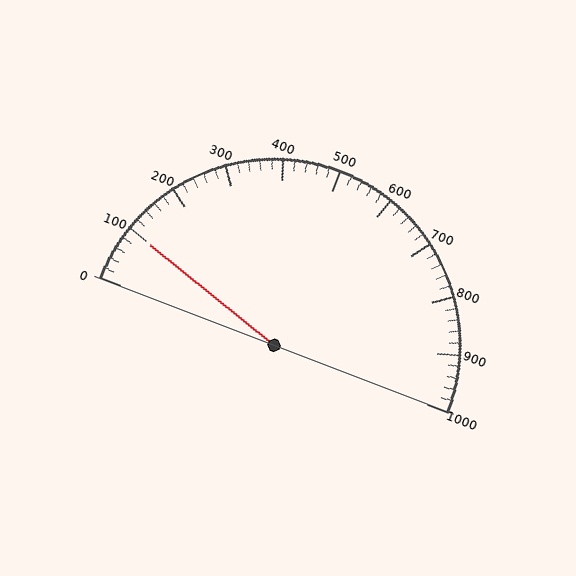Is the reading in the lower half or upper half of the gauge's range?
The reading is in the lower half of the range (0 to 1000).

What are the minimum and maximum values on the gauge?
The gauge ranges from 0 to 1000.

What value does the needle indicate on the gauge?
The needle indicates approximately 100.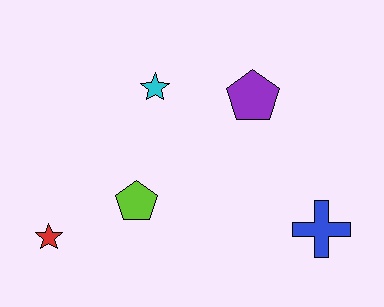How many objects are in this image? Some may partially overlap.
There are 5 objects.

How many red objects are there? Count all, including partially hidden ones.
There is 1 red object.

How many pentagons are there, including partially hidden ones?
There are 2 pentagons.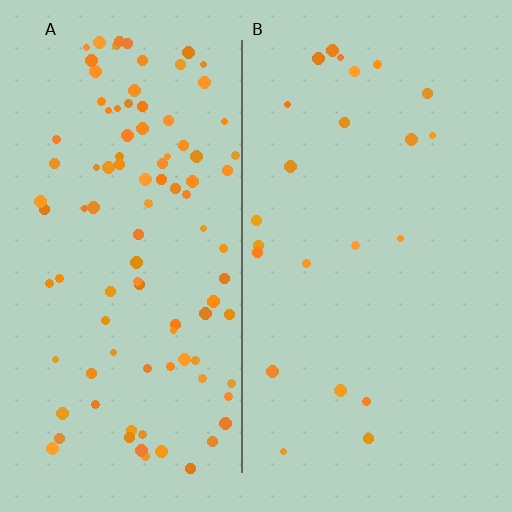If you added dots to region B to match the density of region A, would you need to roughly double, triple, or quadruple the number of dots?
Approximately quadruple.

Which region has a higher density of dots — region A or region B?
A (the left).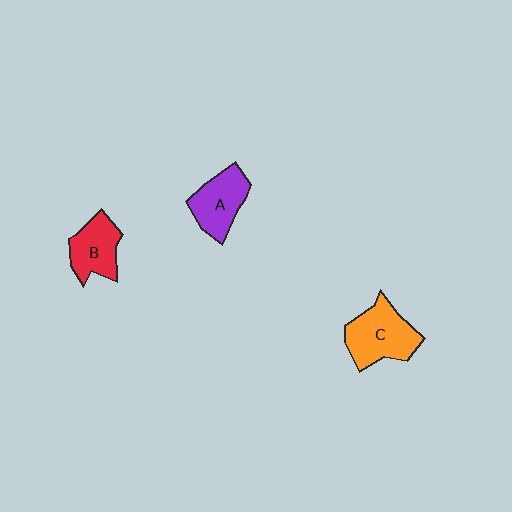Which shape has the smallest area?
Shape B (red).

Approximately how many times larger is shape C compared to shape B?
Approximately 1.3 times.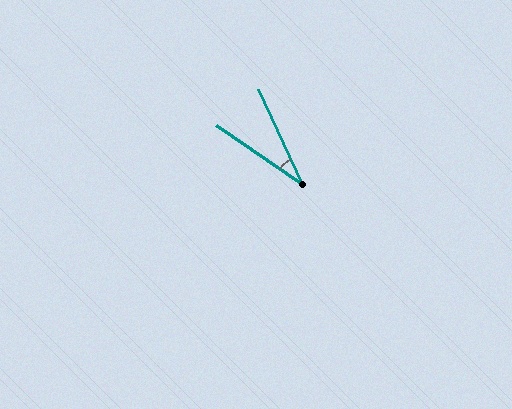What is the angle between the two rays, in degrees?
Approximately 30 degrees.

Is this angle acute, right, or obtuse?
It is acute.